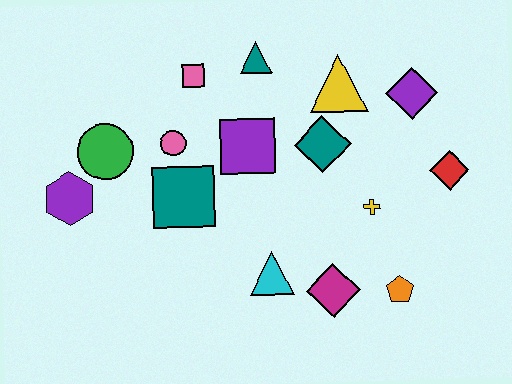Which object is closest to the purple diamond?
The yellow triangle is closest to the purple diamond.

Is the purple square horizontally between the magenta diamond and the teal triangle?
No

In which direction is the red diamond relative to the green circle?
The red diamond is to the right of the green circle.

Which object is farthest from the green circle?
The red diamond is farthest from the green circle.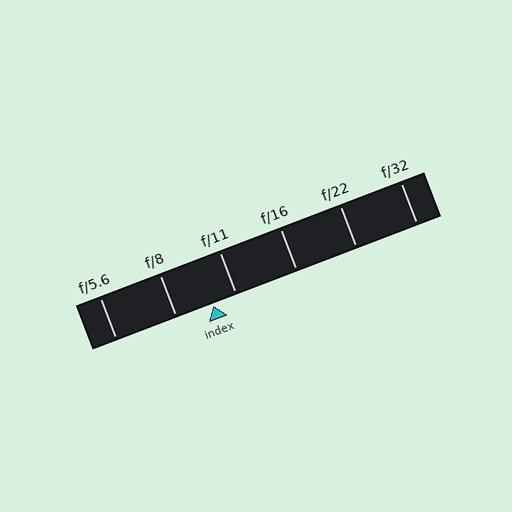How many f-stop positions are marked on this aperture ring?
There are 6 f-stop positions marked.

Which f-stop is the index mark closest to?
The index mark is closest to f/11.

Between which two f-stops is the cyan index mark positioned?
The index mark is between f/8 and f/11.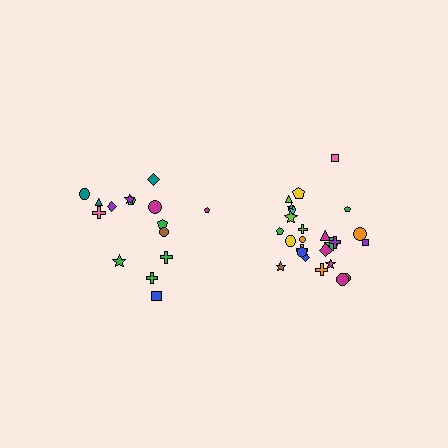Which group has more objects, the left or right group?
The right group.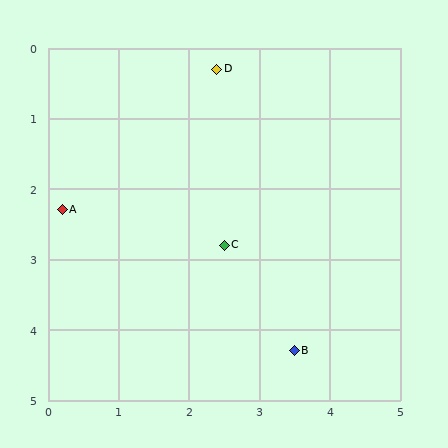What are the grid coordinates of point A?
Point A is at approximately (0.2, 2.3).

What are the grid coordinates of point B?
Point B is at approximately (3.5, 4.3).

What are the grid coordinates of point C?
Point C is at approximately (2.5, 2.8).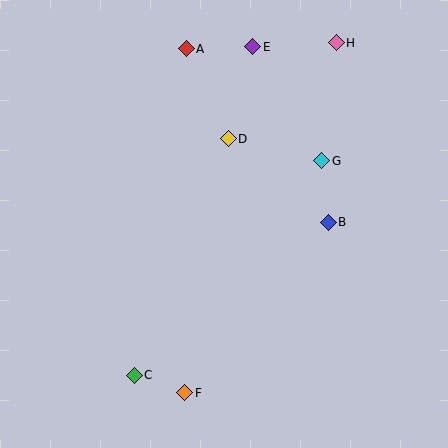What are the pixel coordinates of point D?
Point D is at (228, 139).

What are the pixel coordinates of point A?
Point A is at (186, 49).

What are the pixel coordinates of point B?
Point B is at (328, 222).